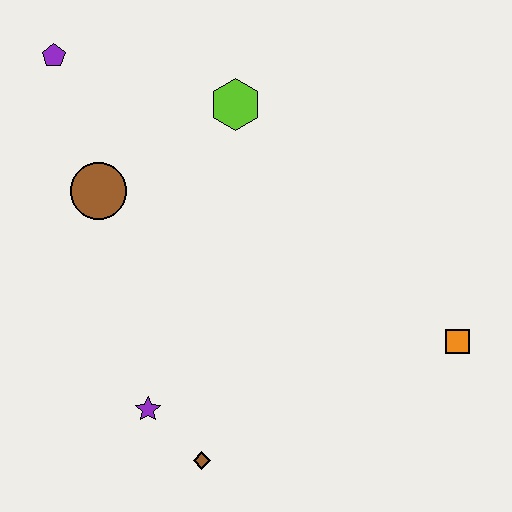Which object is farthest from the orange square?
The purple pentagon is farthest from the orange square.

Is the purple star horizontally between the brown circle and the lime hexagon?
Yes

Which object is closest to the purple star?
The brown diamond is closest to the purple star.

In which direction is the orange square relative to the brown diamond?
The orange square is to the right of the brown diamond.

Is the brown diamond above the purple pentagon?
No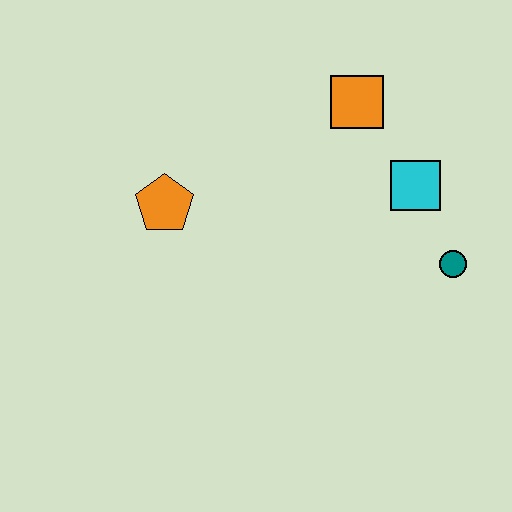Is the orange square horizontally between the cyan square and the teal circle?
No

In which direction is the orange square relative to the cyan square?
The orange square is above the cyan square.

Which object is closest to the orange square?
The cyan square is closest to the orange square.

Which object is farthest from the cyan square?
The orange pentagon is farthest from the cyan square.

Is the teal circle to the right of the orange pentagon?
Yes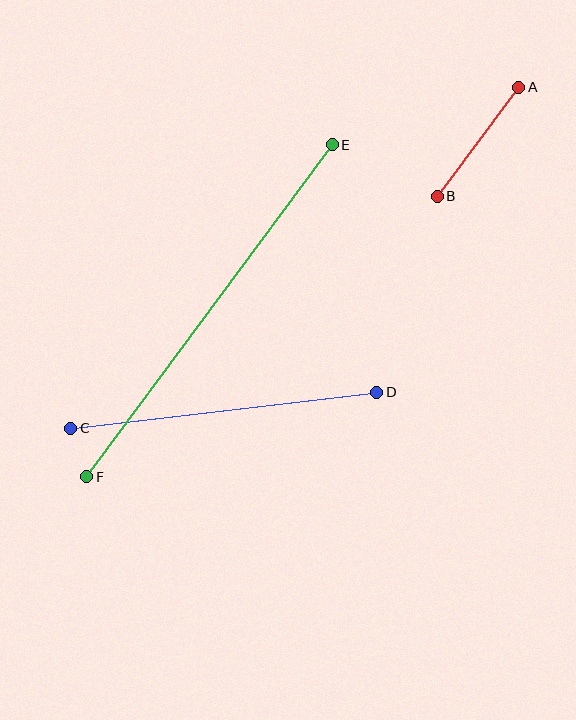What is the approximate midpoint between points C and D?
The midpoint is at approximately (224, 410) pixels.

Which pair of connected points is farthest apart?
Points E and F are farthest apart.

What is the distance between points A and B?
The distance is approximately 136 pixels.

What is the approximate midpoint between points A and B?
The midpoint is at approximately (478, 142) pixels.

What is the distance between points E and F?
The distance is approximately 413 pixels.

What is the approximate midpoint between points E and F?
The midpoint is at approximately (210, 311) pixels.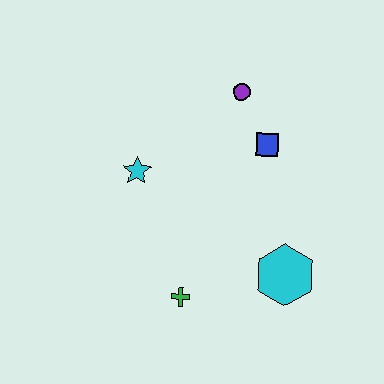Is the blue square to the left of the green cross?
No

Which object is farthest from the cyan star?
The cyan hexagon is farthest from the cyan star.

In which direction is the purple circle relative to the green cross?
The purple circle is above the green cross.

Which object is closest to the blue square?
The purple circle is closest to the blue square.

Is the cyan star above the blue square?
No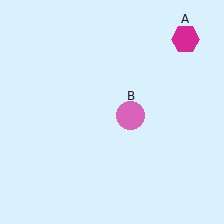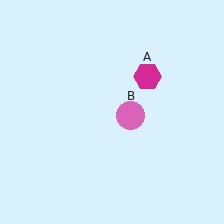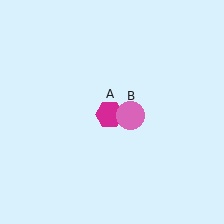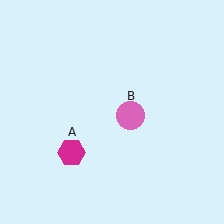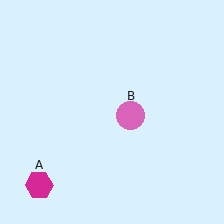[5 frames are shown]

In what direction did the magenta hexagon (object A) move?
The magenta hexagon (object A) moved down and to the left.